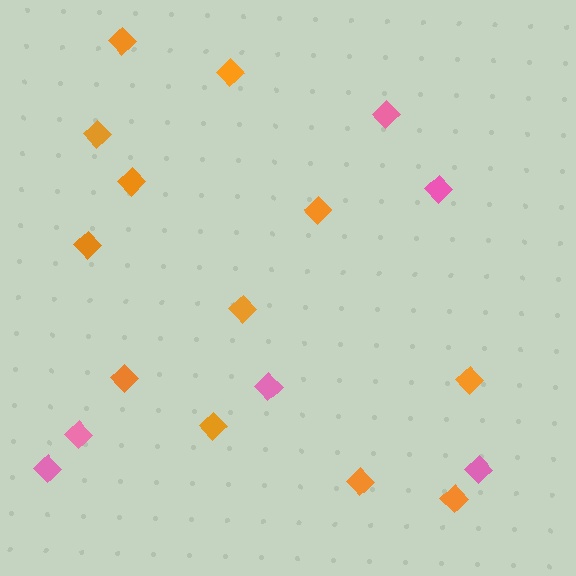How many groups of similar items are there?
There are 2 groups: one group of pink diamonds (6) and one group of orange diamonds (12).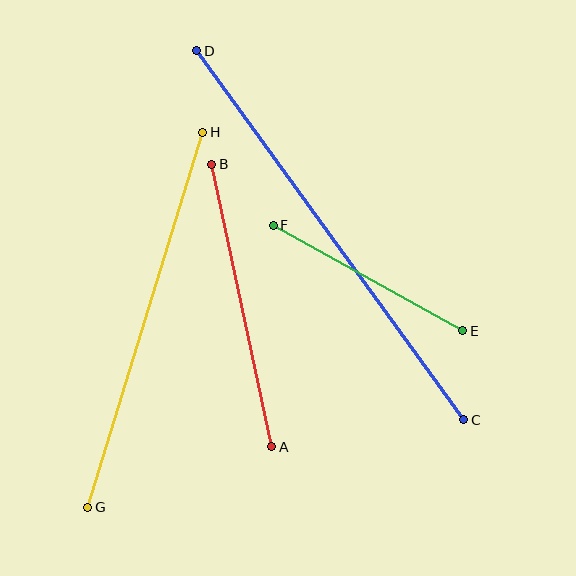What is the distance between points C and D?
The distance is approximately 455 pixels.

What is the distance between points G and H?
The distance is approximately 392 pixels.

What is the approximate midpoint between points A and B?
The midpoint is at approximately (242, 305) pixels.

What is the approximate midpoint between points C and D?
The midpoint is at approximately (330, 235) pixels.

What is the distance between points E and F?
The distance is approximately 217 pixels.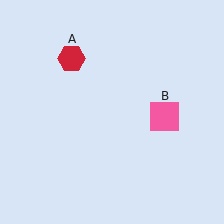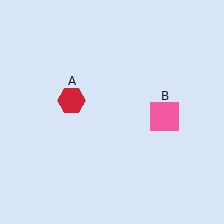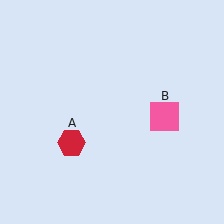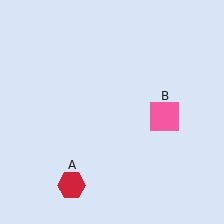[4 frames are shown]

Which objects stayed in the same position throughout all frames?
Pink square (object B) remained stationary.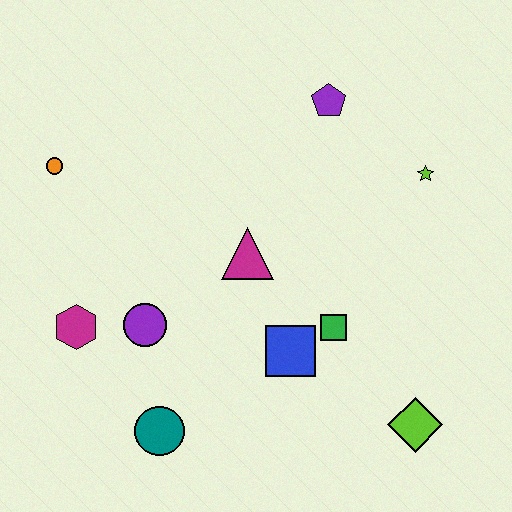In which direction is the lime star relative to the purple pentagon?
The lime star is to the right of the purple pentagon.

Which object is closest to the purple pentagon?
The lime star is closest to the purple pentagon.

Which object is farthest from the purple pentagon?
The teal circle is farthest from the purple pentagon.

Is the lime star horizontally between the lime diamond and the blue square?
No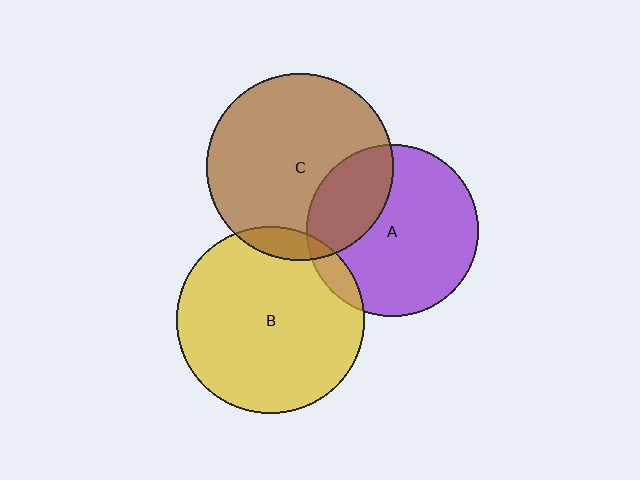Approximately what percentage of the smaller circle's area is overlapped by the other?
Approximately 10%.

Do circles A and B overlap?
Yes.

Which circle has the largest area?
Circle B (yellow).